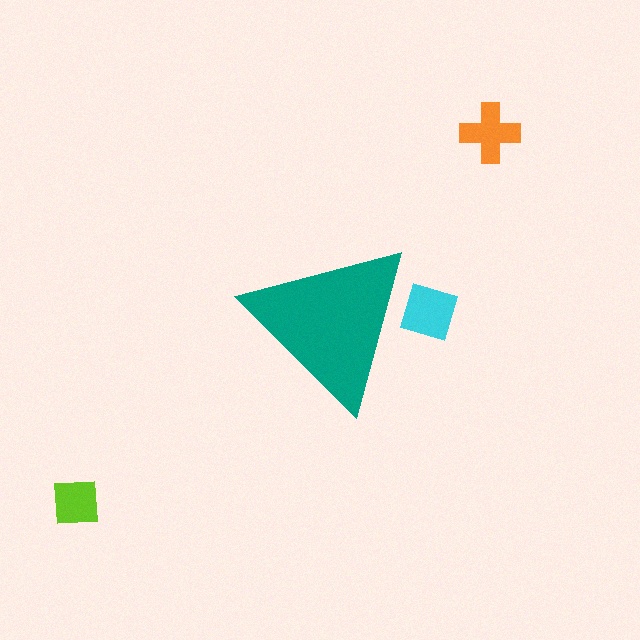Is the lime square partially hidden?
No, the lime square is fully visible.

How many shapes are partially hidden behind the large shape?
1 shape is partially hidden.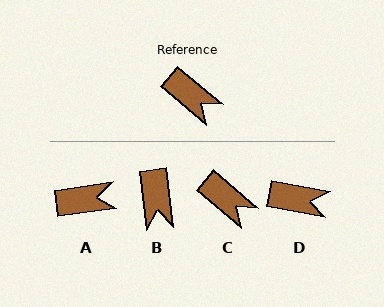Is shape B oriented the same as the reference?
No, it is off by about 43 degrees.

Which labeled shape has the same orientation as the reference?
C.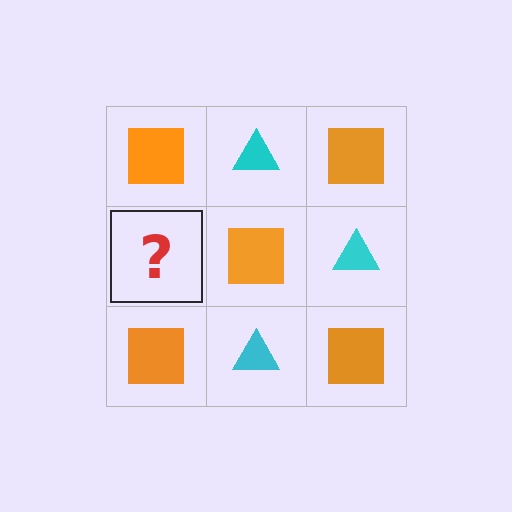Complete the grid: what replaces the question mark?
The question mark should be replaced with a cyan triangle.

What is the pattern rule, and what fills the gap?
The rule is that it alternates orange square and cyan triangle in a checkerboard pattern. The gap should be filled with a cyan triangle.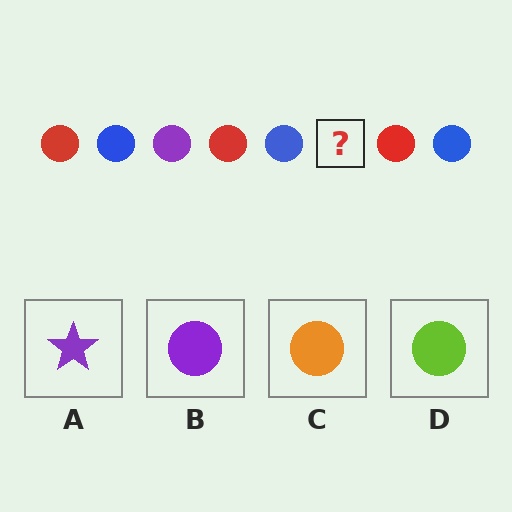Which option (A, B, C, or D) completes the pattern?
B.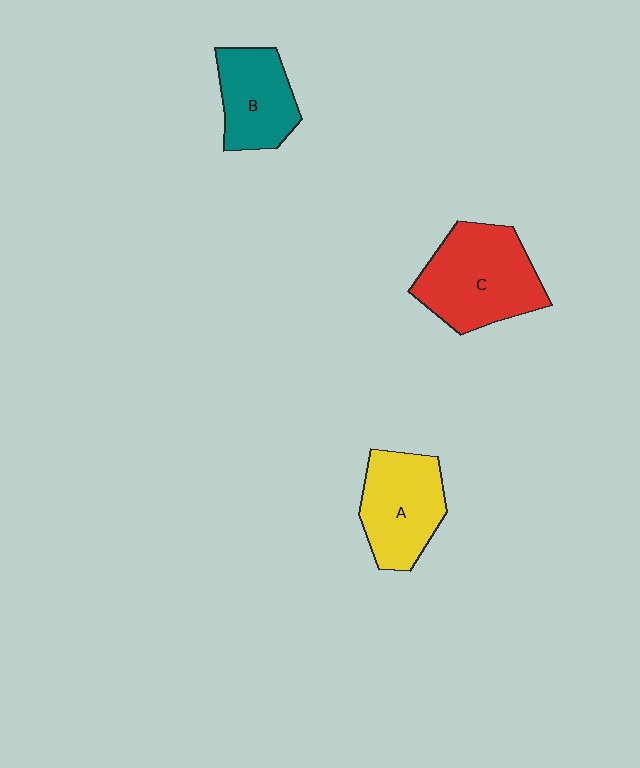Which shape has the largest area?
Shape C (red).